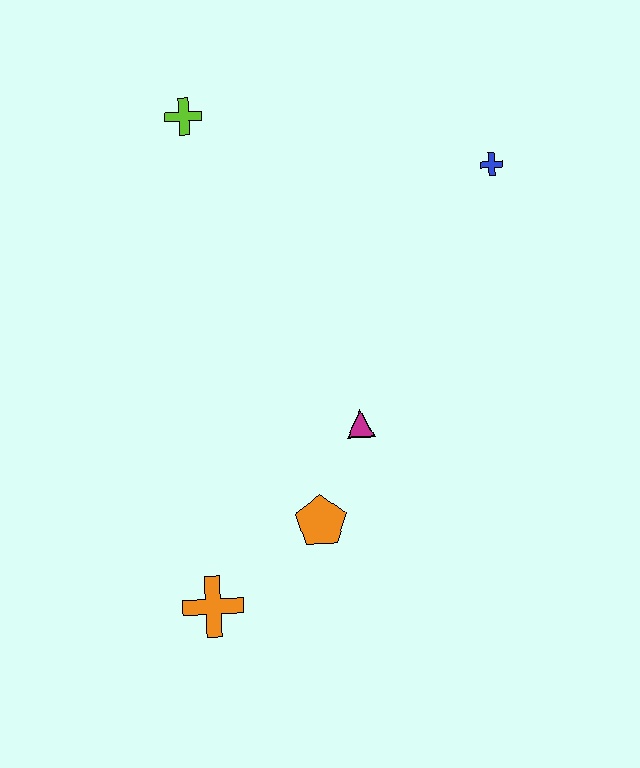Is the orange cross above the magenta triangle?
No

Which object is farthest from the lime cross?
The orange cross is farthest from the lime cross.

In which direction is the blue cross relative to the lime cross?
The blue cross is to the right of the lime cross.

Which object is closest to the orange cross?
The orange pentagon is closest to the orange cross.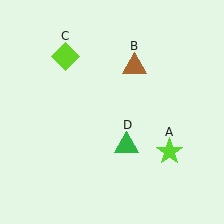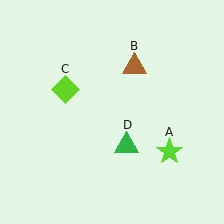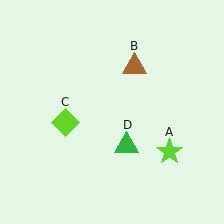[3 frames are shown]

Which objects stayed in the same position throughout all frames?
Lime star (object A) and brown triangle (object B) and green triangle (object D) remained stationary.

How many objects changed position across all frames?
1 object changed position: lime diamond (object C).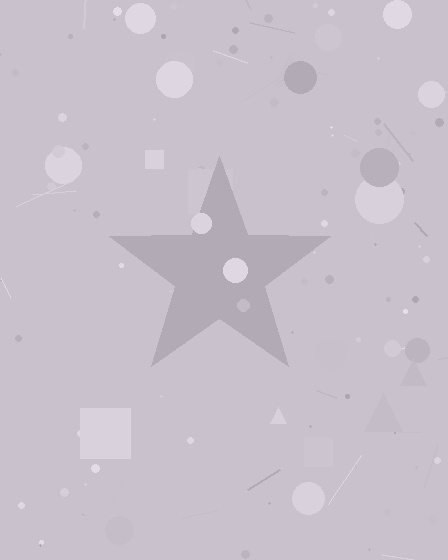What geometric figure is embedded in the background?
A star is embedded in the background.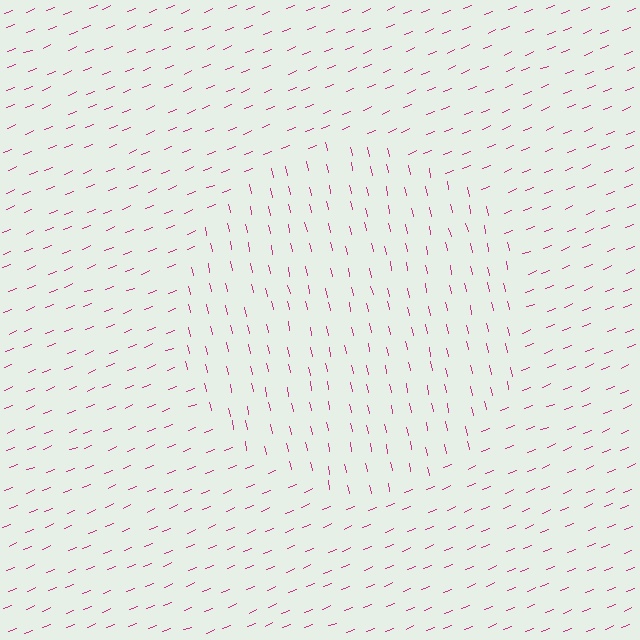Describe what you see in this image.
The image is filled with small magenta line segments. A circle region in the image has lines oriented differently from the surrounding lines, creating a visible texture boundary.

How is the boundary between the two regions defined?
The boundary is defined purely by a change in line orientation (approximately 80 degrees difference). All lines are the same color and thickness.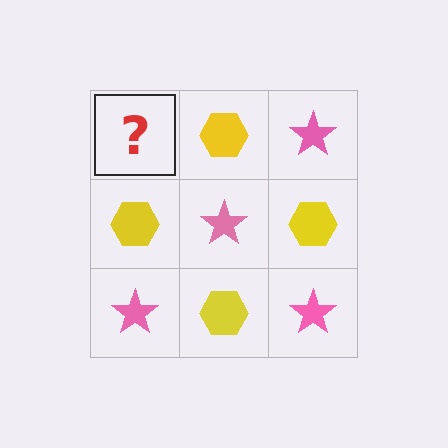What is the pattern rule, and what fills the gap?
The rule is that it alternates pink star and yellow hexagon in a checkerboard pattern. The gap should be filled with a pink star.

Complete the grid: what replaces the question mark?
The question mark should be replaced with a pink star.